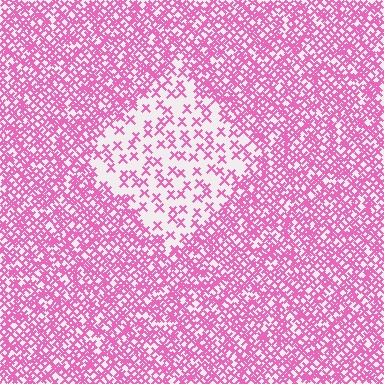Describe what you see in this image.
The image contains small pink elements arranged at two different densities. A diamond-shaped region is visible where the elements are less densely packed than the surrounding area.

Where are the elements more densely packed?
The elements are more densely packed outside the diamond boundary.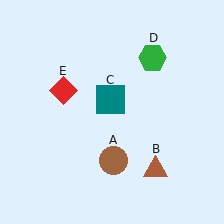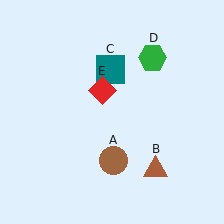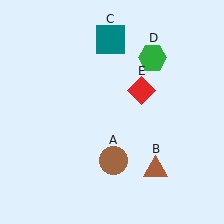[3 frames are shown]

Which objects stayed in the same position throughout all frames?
Brown circle (object A) and brown triangle (object B) and green hexagon (object D) remained stationary.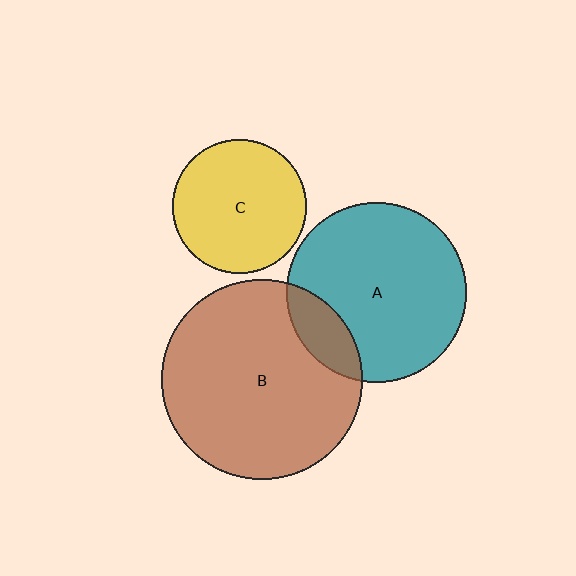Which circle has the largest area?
Circle B (brown).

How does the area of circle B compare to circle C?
Approximately 2.2 times.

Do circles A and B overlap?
Yes.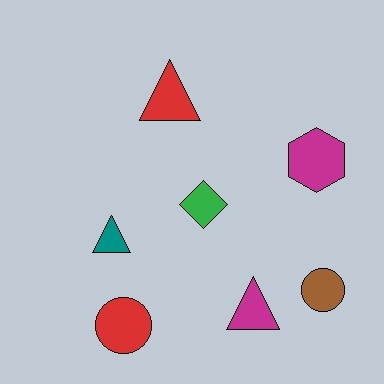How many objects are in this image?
There are 7 objects.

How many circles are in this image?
There are 2 circles.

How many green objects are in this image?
There is 1 green object.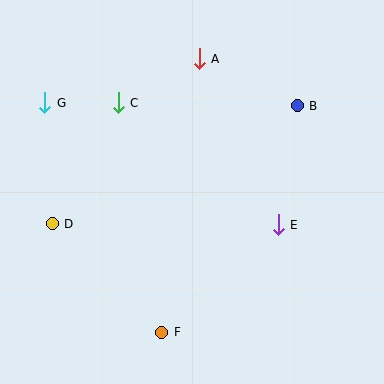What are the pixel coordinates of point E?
Point E is at (278, 225).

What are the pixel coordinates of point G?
Point G is at (45, 103).